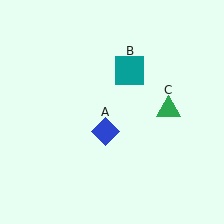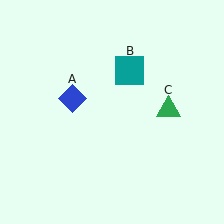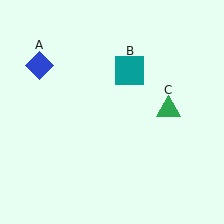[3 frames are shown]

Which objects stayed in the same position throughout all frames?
Teal square (object B) and green triangle (object C) remained stationary.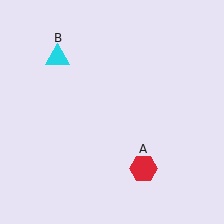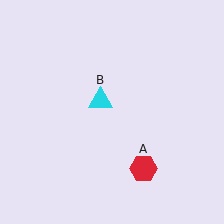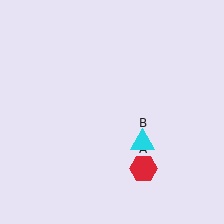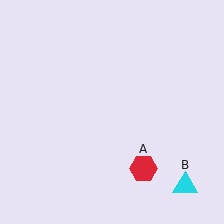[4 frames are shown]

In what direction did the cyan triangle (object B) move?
The cyan triangle (object B) moved down and to the right.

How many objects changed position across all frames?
1 object changed position: cyan triangle (object B).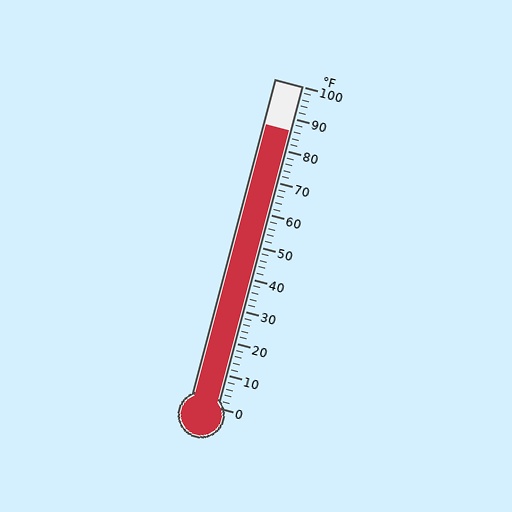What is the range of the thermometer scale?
The thermometer scale ranges from 0°F to 100°F.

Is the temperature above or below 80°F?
The temperature is above 80°F.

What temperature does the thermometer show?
The thermometer shows approximately 86°F.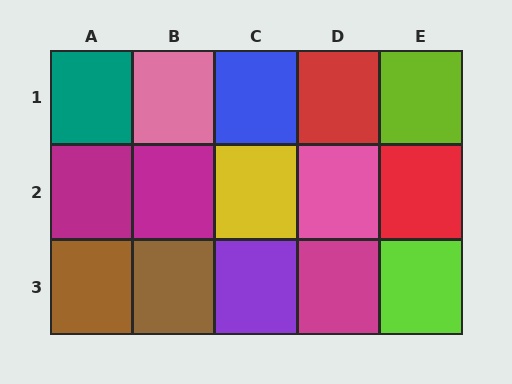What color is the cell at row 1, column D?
Red.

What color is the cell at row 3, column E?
Lime.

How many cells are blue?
1 cell is blue.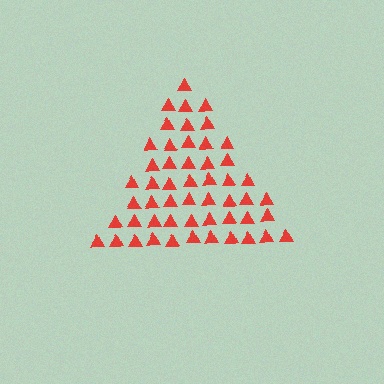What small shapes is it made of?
It is made of small triangles.